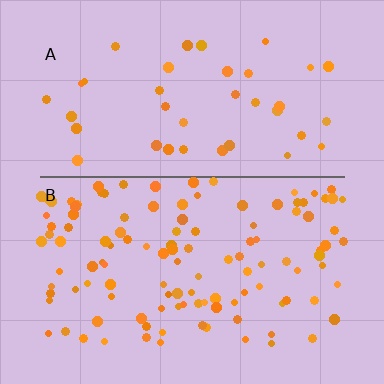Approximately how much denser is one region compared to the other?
Approximately 2.9× — region B over region A.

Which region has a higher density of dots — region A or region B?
B (the bottom).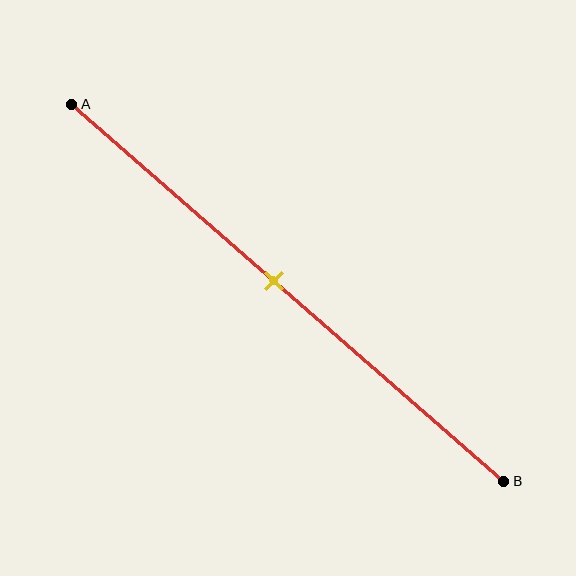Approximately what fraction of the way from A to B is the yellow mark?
The yellow mark is approximately 45% of the way from A to B.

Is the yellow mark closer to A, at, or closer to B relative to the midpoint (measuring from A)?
The yellow mark is closer to point A than the midpoint of segment AB.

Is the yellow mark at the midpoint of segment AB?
No, the mark is at about 45% from A, not at the 50% midpoint.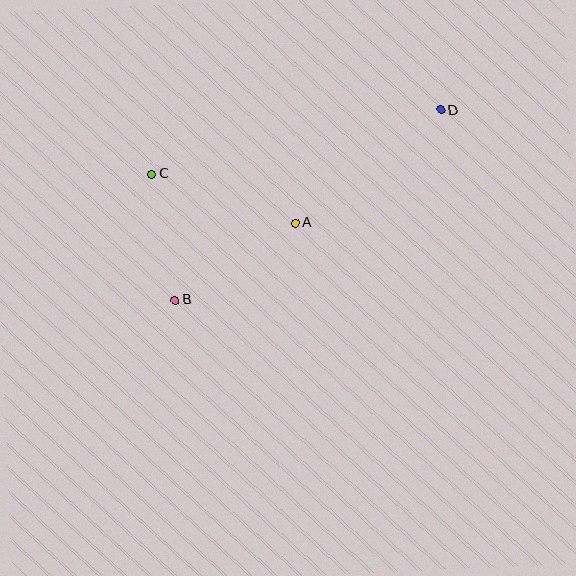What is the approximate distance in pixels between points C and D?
The distance between C and D is approximately 296 pixels.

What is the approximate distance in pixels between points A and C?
The distance between A and C is approximately 152 pixels.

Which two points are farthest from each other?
Points B and D are farthest from each other.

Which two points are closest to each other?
Points B and C are closest to each other.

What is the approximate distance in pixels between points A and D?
The distance between A and D is approximately 184 pixels.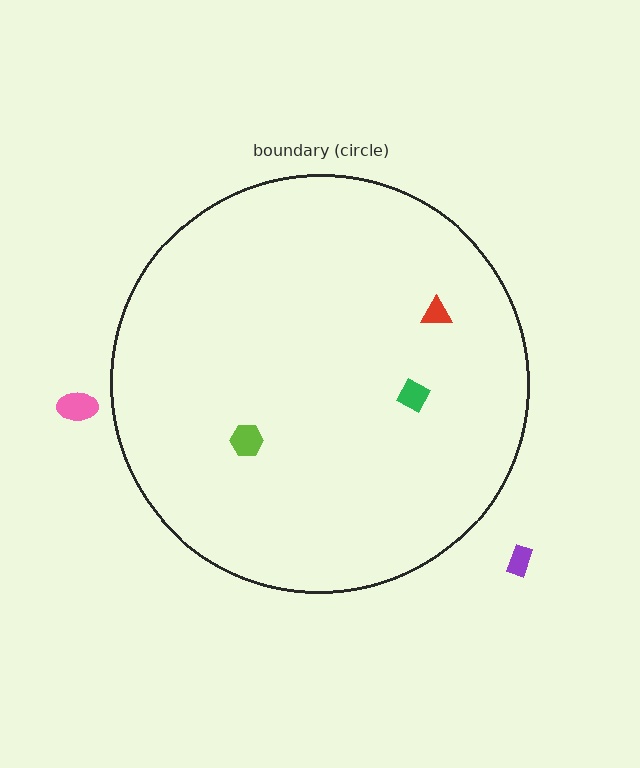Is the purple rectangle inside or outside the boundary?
Outside.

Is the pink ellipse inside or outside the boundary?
Outside.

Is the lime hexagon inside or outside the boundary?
Inside.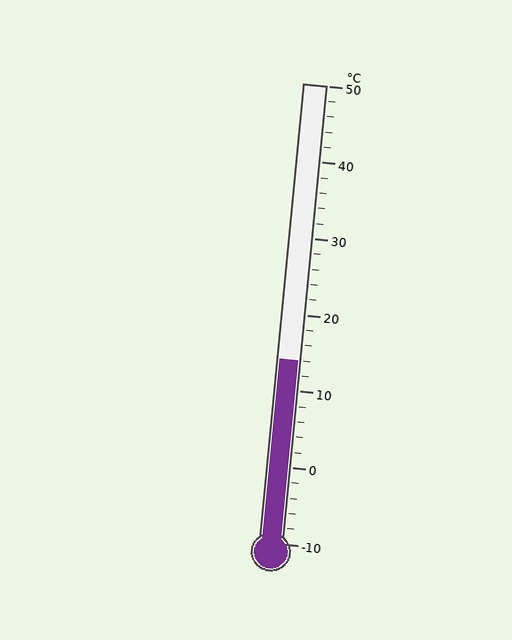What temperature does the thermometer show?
The thermometer shows approximately 14°C.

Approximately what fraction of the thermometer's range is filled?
The thermometer is filled to approximately 40% of its range.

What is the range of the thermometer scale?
The thermometer scale ranges from -10°C to 50°C.